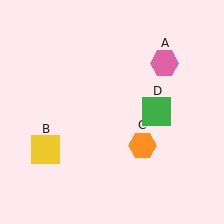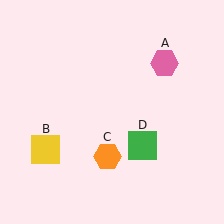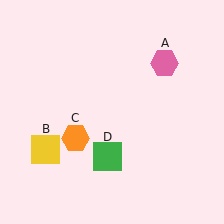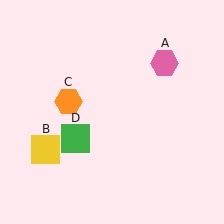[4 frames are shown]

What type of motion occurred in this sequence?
The orange hexagon (object C), green square (object D) rotated clockwise around the center of the scene.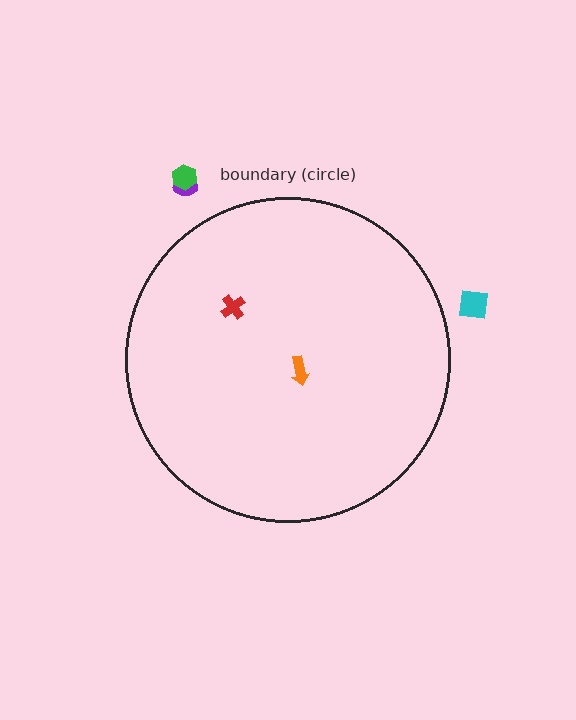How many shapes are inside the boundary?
2 inside, 3 outside.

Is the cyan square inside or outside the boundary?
Outside.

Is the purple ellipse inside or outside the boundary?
Outside.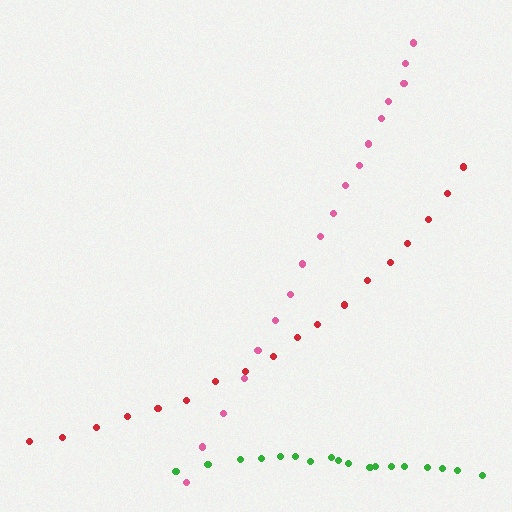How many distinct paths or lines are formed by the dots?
There are 3 distinct paths.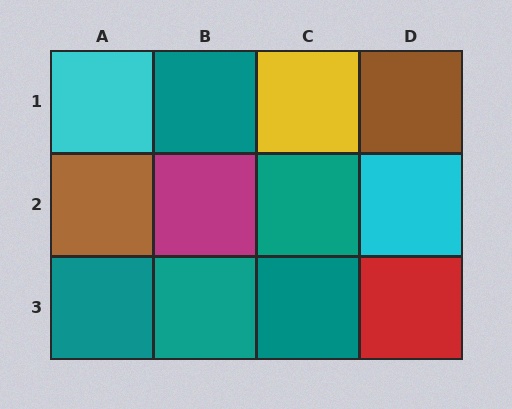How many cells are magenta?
1 cell is magenta.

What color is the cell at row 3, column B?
Teal.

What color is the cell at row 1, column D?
Brown.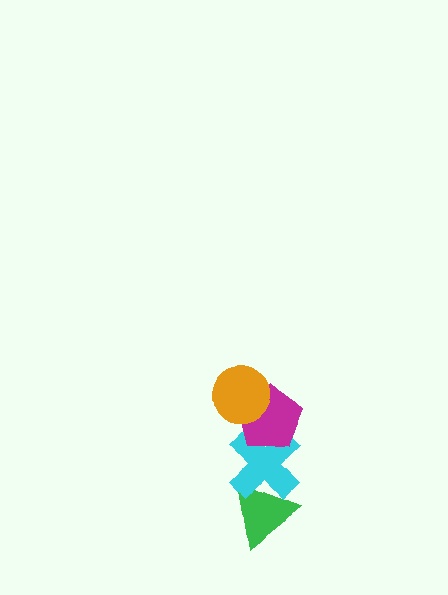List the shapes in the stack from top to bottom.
From top to bottom: the orange circle, the magenta pentagon, the cyan cross, the green triangle.